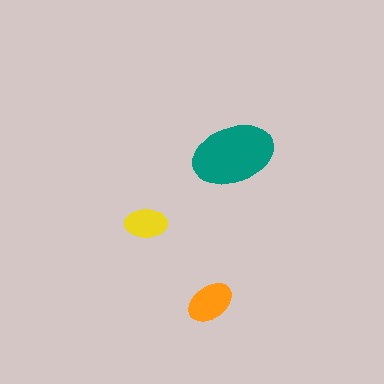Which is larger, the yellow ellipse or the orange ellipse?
The orange one.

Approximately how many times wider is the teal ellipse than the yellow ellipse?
About 2 times wider.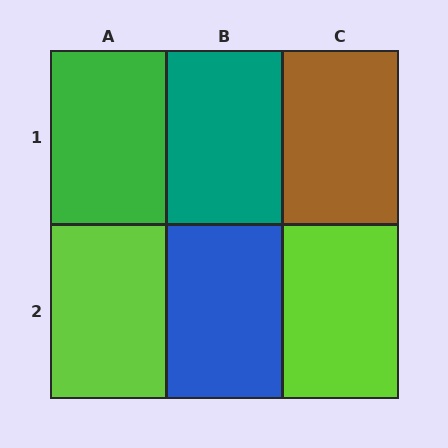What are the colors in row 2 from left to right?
Lime, blue, lime.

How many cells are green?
1 cell is green.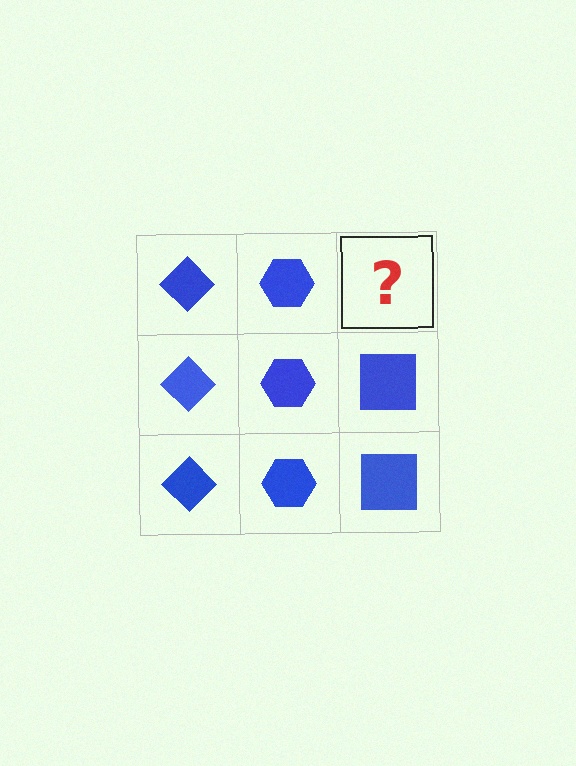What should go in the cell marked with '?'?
The missing cell should contain a blue square.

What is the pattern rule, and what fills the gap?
The rule is that each column has a consistent shape. The gap should be filled with a blue square.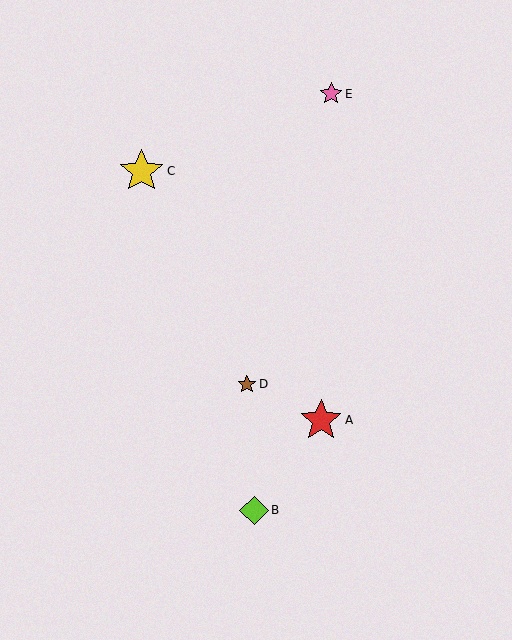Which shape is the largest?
The yellow star (labeled C) is the largest.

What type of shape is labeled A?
Shape A is a red star.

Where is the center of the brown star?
The center of the brown star is at (247, 384).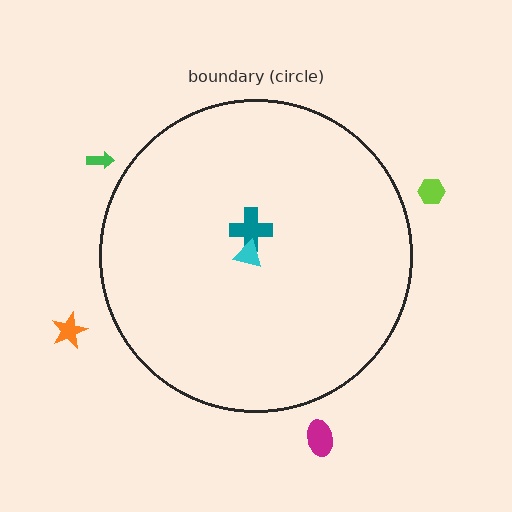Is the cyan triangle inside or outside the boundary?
Inside.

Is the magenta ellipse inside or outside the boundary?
Outside.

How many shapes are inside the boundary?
2 inside, 4 outside.